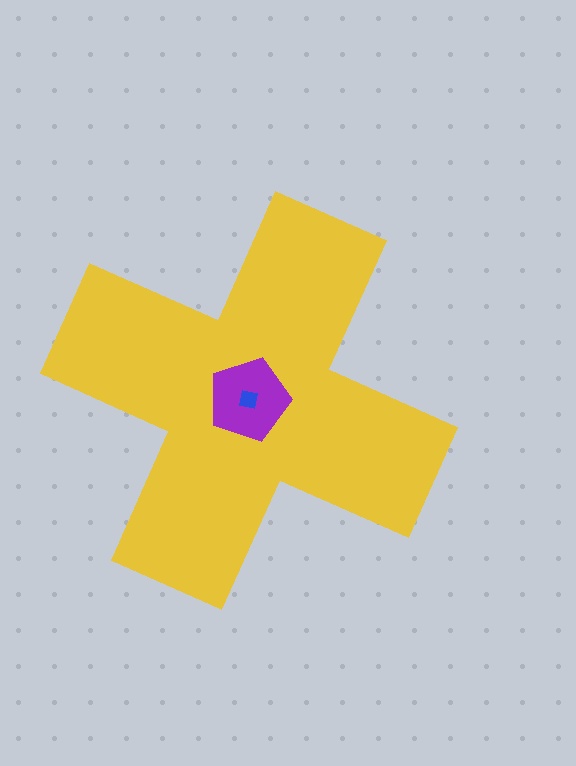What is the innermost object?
The blue square.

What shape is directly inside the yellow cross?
The purple pentagon.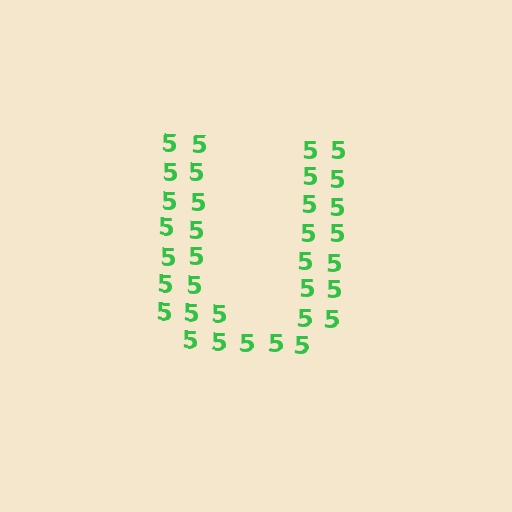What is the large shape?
The large shape is the letter U.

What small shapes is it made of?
It is made of small digit 5's.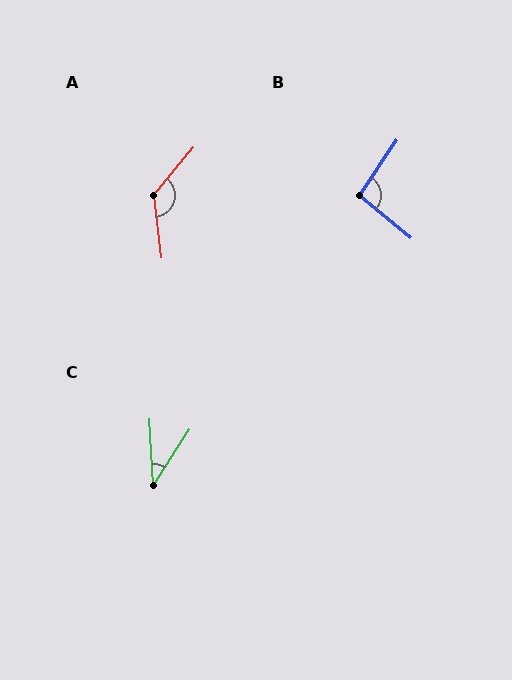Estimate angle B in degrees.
Approximately 95 degrees.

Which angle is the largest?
A, at approximately 133 degrees.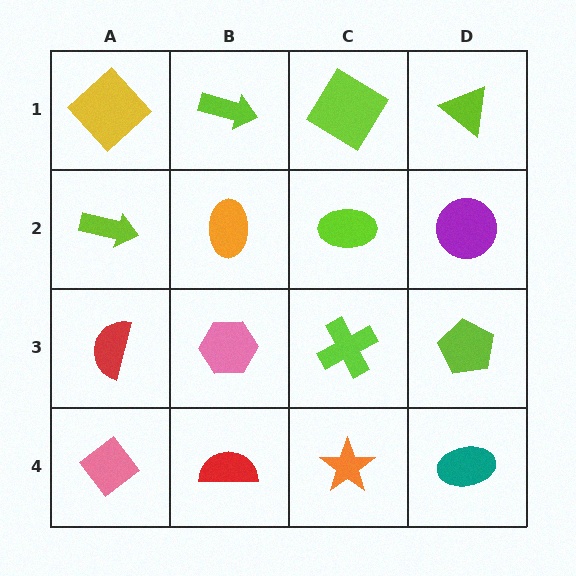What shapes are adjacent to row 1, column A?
A lime arrow (row 2, column A), a lime arrow (row 1, column B).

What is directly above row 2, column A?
A yellow diamond.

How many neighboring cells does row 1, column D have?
2.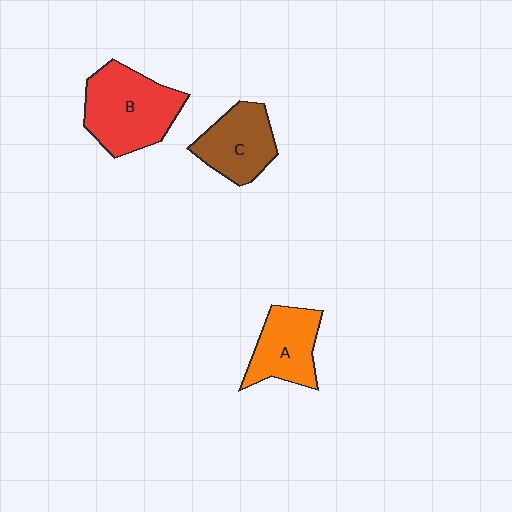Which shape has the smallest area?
Shape A (orange).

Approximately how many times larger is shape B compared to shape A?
Approximately 1.4 times.